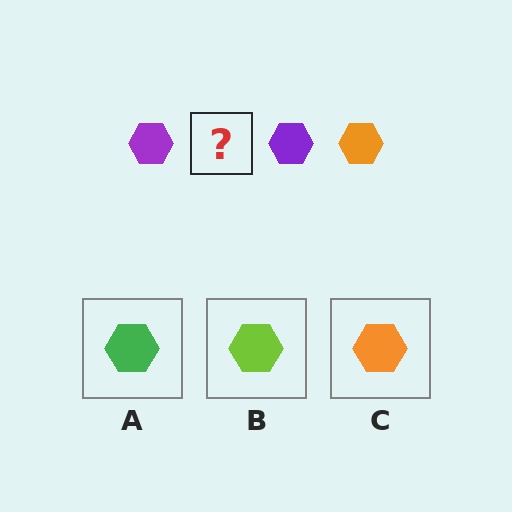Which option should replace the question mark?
Option C.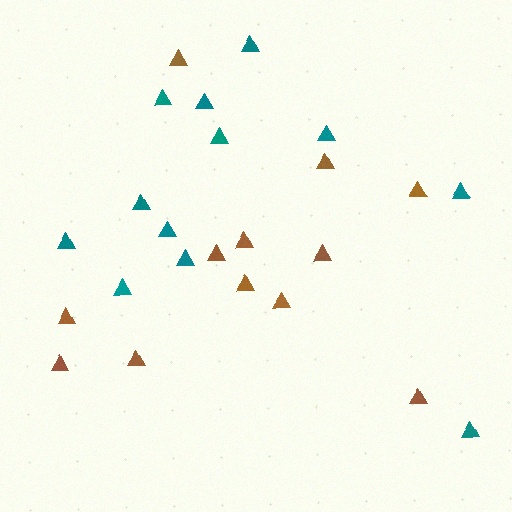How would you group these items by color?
There are 2 groups: one group of brown triangles (12) and one group of teal triangles (12).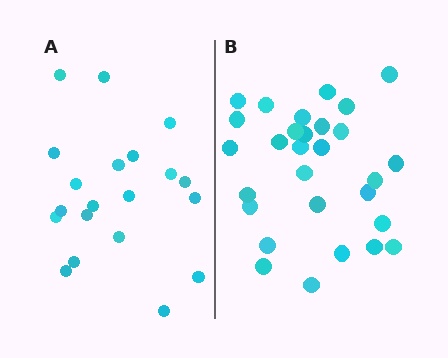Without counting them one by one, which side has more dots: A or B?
Region B (the right region) has more dots.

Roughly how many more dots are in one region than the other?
Region B has roughly 8 or so more dots than region A.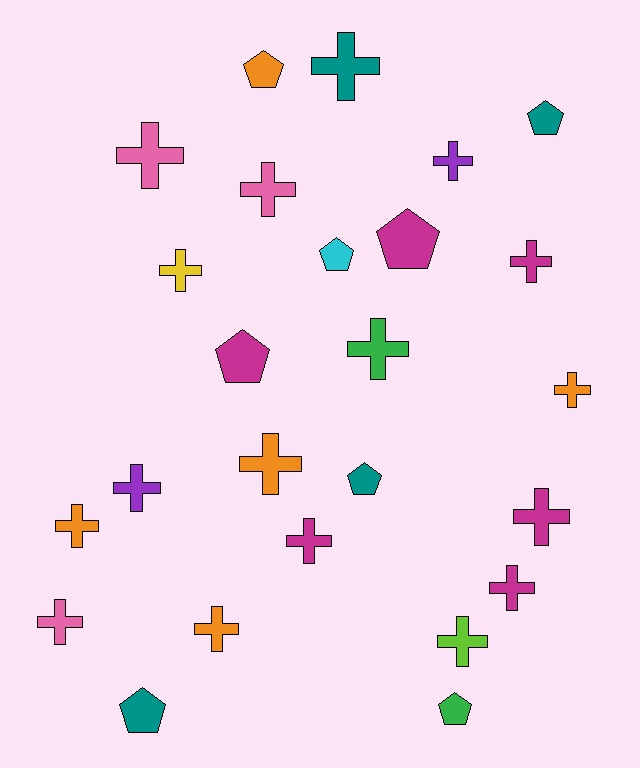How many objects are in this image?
There are 25 objects.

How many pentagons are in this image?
There are 8 pentagons.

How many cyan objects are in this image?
There is 1 cyan object.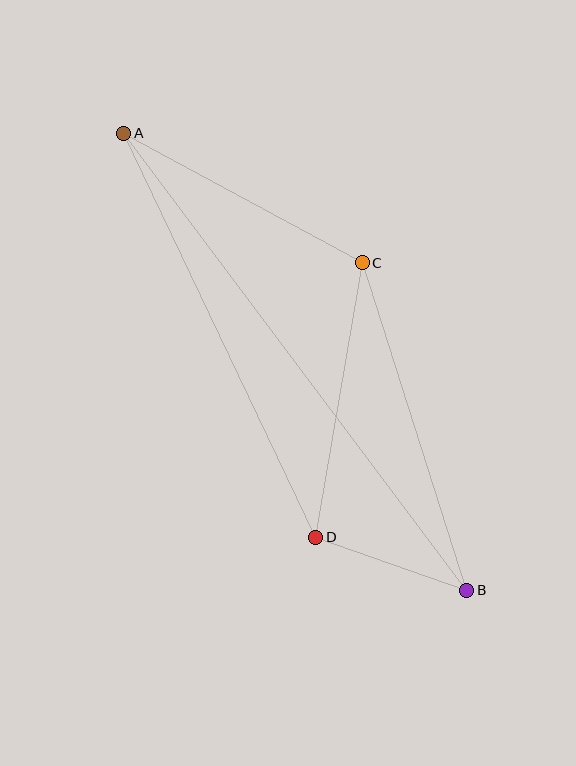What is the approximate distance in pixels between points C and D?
The distance between C and D is approximately 278 pixels.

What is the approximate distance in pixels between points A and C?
The distance between A and C is approximately 271 pixels.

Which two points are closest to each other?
Points B and D are closest to each other.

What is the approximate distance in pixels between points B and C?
The distance between B and C is approximately 344 pixels.